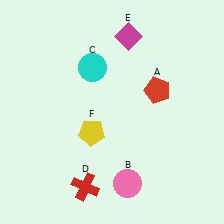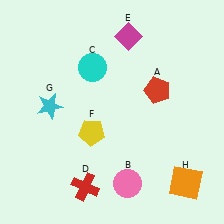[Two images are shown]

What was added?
A cyan star (G), an orange square (H) were added in Image 2.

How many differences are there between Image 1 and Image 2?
There are 2 differences between the two images.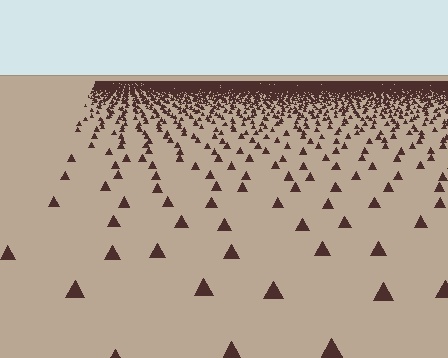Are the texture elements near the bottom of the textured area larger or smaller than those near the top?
Larger. Near the bottom, elements are closer to the viewer and appear at a bigger on-screen size.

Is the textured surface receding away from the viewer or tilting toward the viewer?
The surface is receding away from the viewer. Texture elements get smaller and denser toward the top.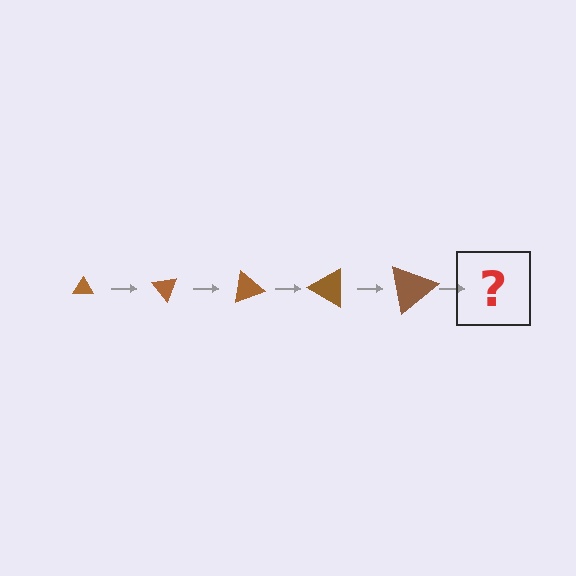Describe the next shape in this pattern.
It should be a triangle, larger than the previous one and rotated 250 degrees from the start.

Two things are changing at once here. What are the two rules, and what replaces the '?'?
The two rules are that the triangle grows larger each step and it rotates 50 degrees each step. The '?' should be a triangle, larger than the previous one and rotated 250 degrees from the start.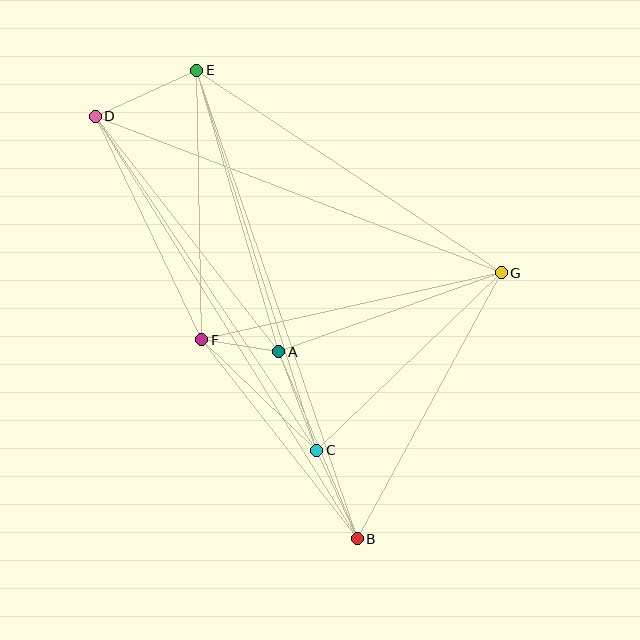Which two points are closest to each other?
Points A and F are closest to each other.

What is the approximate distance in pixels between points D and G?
The distance between D and G is approximately 435 pixels.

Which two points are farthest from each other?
Points B and D are farthest from each other.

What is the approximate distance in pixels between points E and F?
The distance between E and F is approximately 270 pixels.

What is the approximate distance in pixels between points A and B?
The distance between A and B is approximately 203 pixels.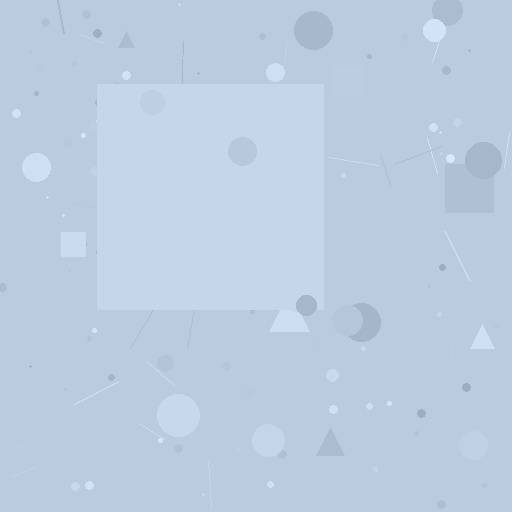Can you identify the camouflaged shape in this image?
The camouflaged shape is a square.